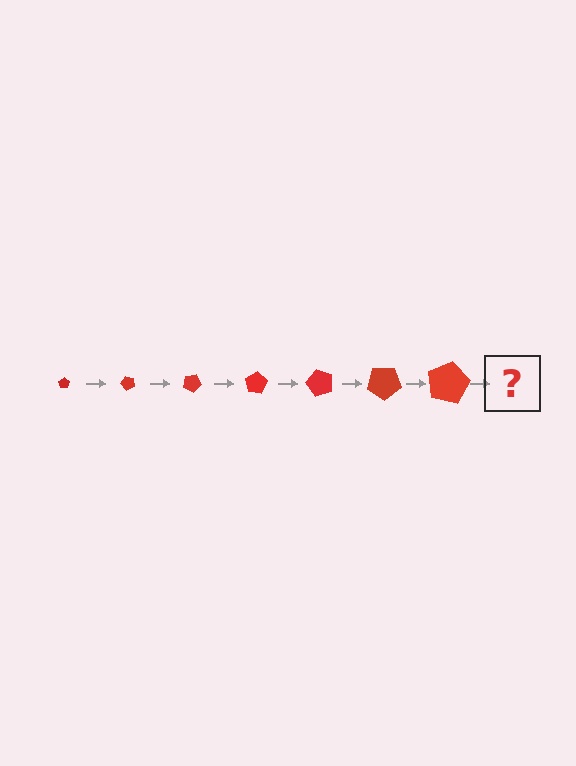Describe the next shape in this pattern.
It should be a pentagon, larger than the previous one and rotated 350 degrees from the start.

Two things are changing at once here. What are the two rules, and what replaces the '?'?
The two rules are that the pentagon grows larger each step and it rotates 50 degrees each step. The '?' should be a pentagon, larger than the previous one and rotated 350 degrees from the start.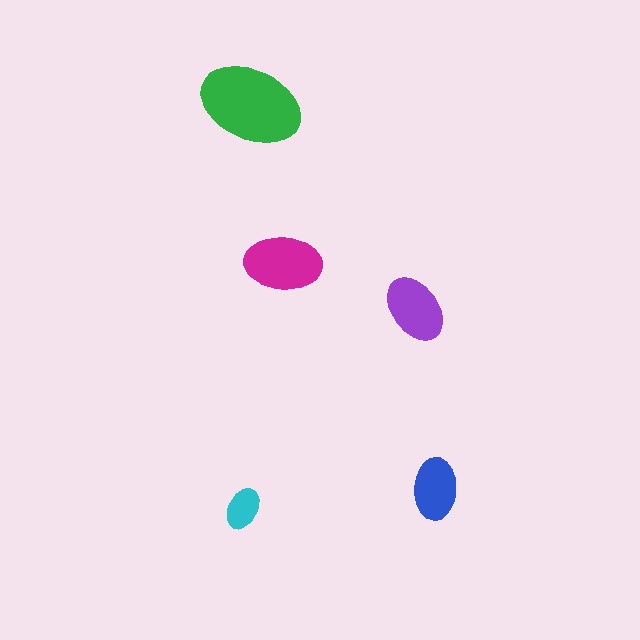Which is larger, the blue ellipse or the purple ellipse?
The purple one.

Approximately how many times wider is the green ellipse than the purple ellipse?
About 1.5 times wider.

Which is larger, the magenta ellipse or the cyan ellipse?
The magenta one.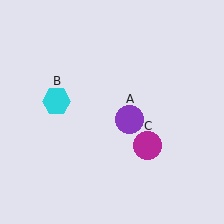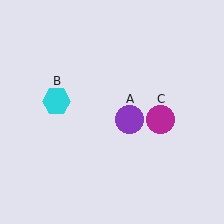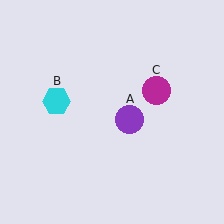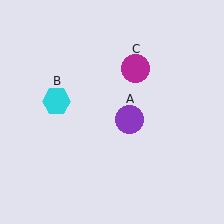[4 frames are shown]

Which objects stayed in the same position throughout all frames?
Purple circle (object A) and cyan hexagon (object B) remained stationary.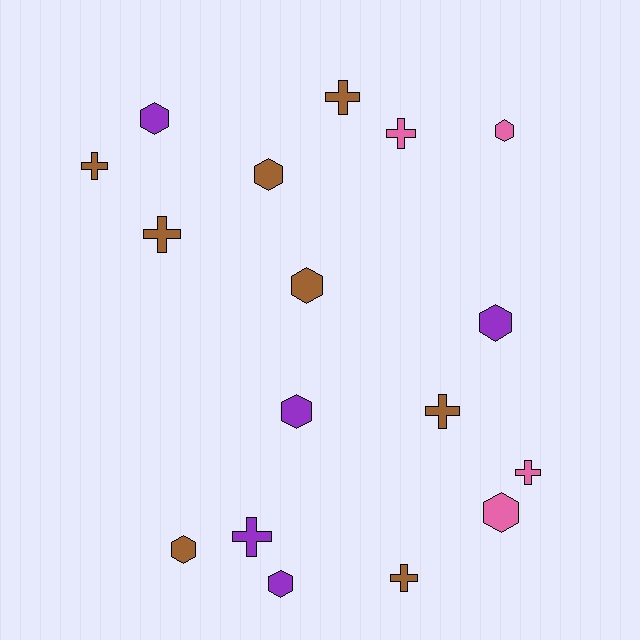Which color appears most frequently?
Brown, with 8 objects.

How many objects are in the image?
There are 17 objects.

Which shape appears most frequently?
Hexagon, with 9 objects.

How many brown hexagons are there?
There are 3 brown hexagons.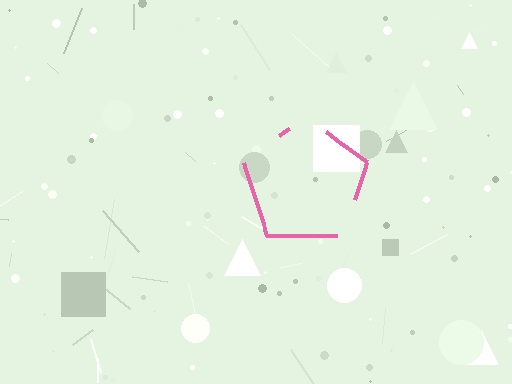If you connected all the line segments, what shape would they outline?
They would outline a pentagon.